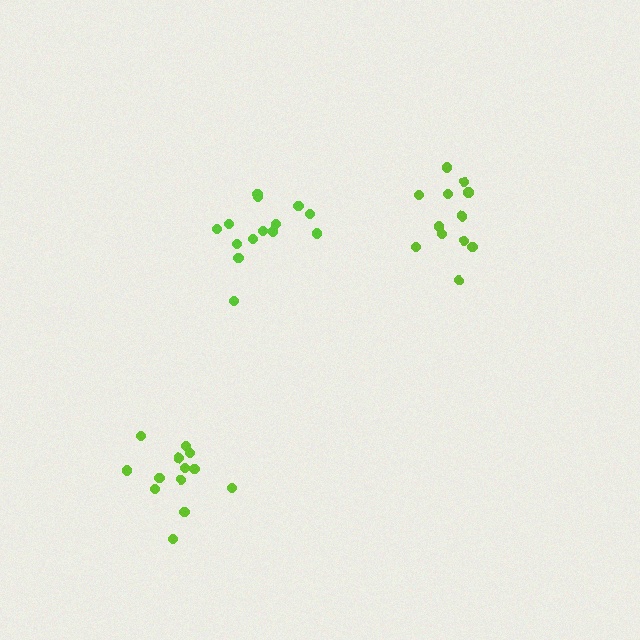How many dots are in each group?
Group 1: 14 dots, Group 2: 12 dots, Group 3: 13 dots (39 total).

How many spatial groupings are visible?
There are 3 spatial groupings.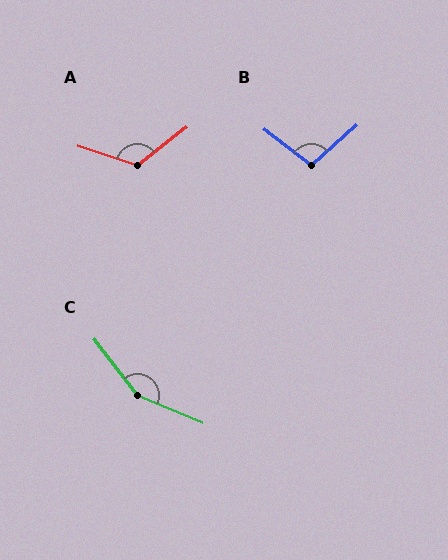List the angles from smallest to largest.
B (101°), A (123°), C (150°).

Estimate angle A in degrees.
Approximately 123 degrees.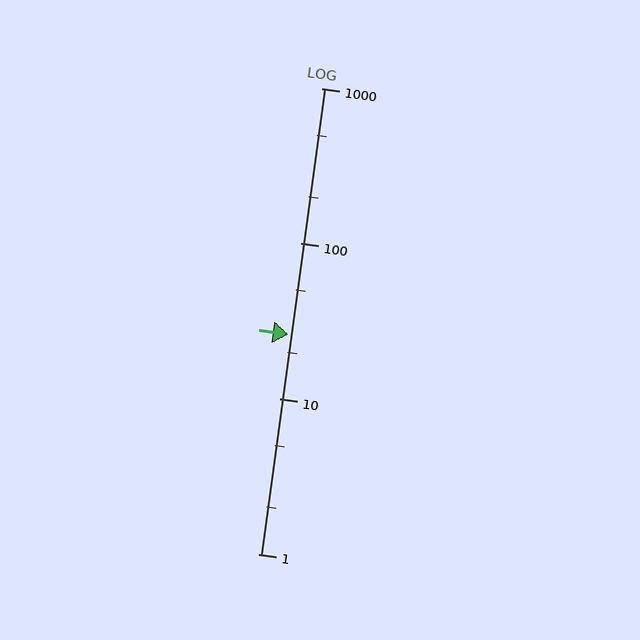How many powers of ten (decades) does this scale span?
The scale spans 3 decades, from 1 to 1000.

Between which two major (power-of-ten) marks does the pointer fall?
The pointer is between 10 and 100.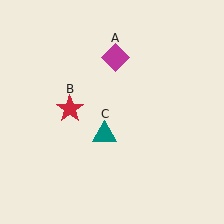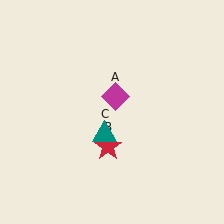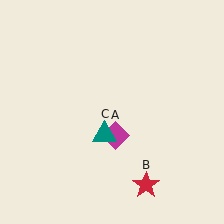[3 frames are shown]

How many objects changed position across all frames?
2 objects changed position: magenta diamond (object A), red star (object B).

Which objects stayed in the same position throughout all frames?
Teal triangle (object C) remained stationary.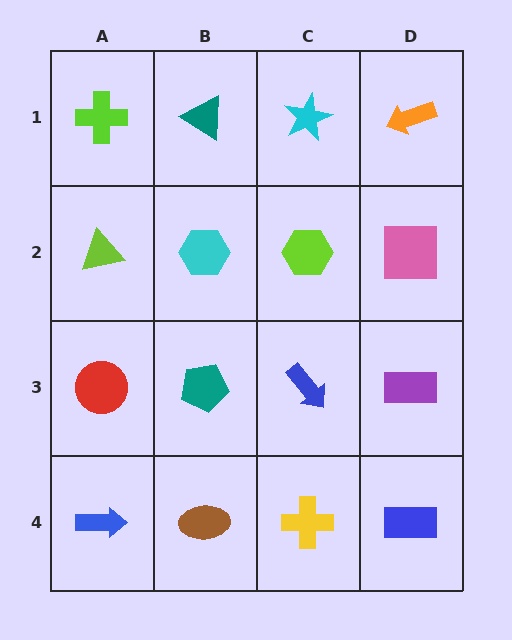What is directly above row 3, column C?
A lime hexagon.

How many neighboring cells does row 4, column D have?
2.